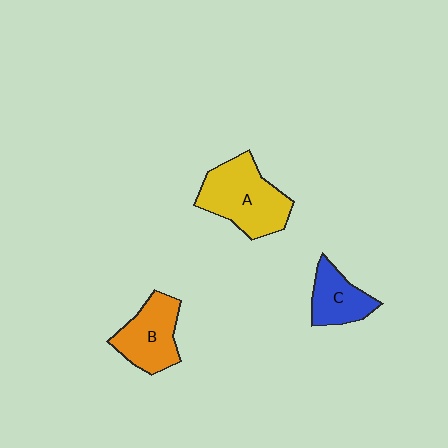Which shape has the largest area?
Shape A (yellow).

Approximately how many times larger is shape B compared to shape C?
Approximately 1.3 times.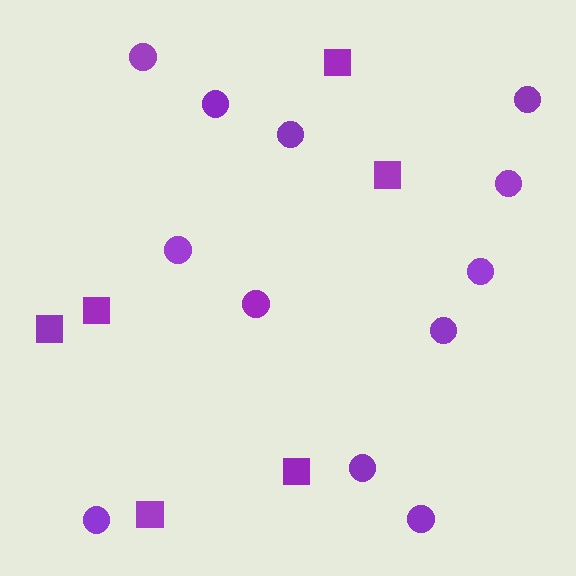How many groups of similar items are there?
There are 2 groups: one group of squares (6) and one group of circles (12).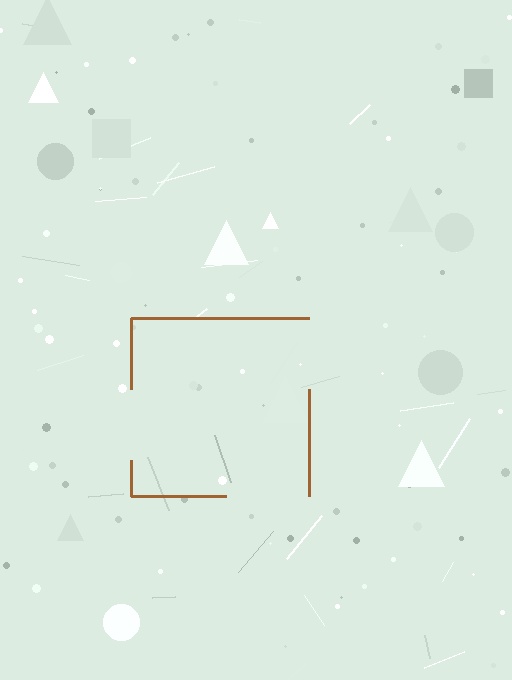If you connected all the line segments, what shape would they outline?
They would outline a square.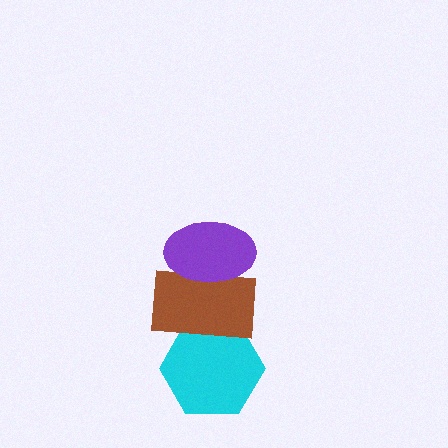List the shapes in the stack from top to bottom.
From top to bottom: the purple ellipse, the brown rectangle, the cyan hexagon.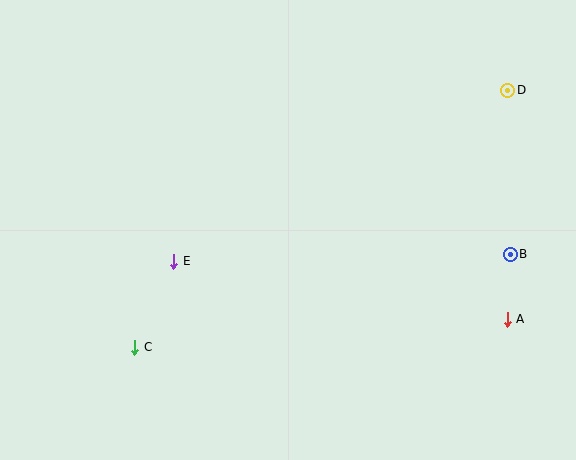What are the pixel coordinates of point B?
Point B is at (510, 254).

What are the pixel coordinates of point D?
Point D is at (508, 90).